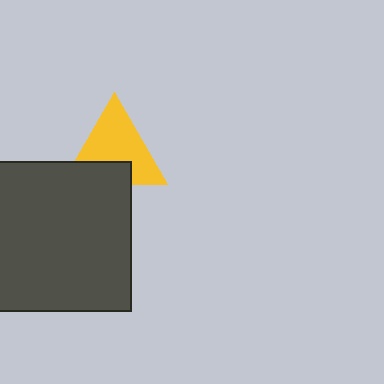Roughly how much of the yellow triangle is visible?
Most of it is visible (roughly 70%).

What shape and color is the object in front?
The object in front is a dark gray square.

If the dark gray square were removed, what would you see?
You would see the complete yellow triangle.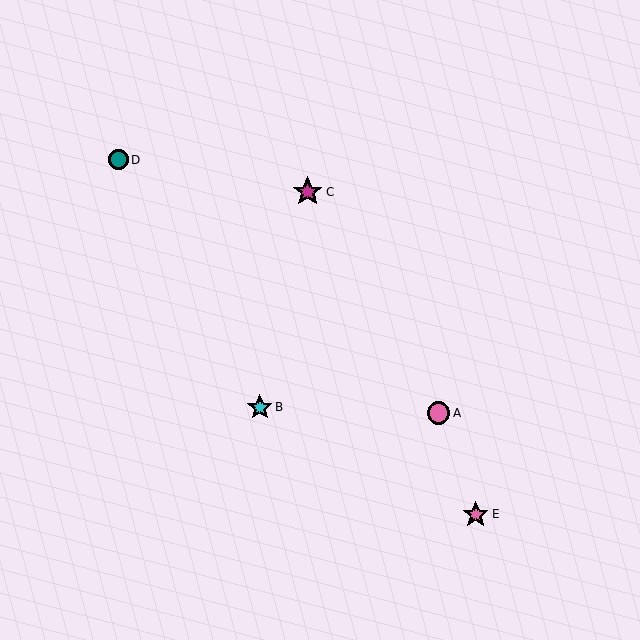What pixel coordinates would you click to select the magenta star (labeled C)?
Click at (308, 192) to select the magenta star C.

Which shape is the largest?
The magenta star (labeled C) is the largest.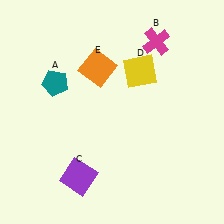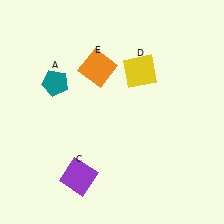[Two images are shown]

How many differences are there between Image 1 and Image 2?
There is 1 difference between the two images.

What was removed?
The magenta cross (B) was removed in Image 2.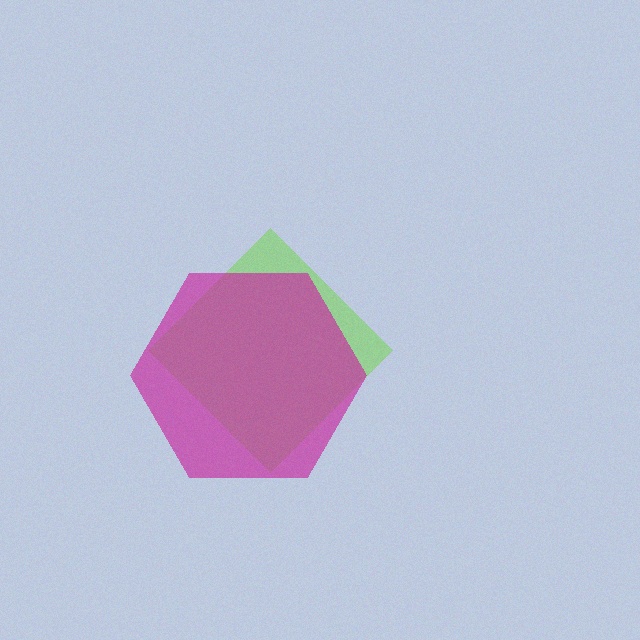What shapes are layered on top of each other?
The layered shapes are: a lime diamond, a magenta hexagon.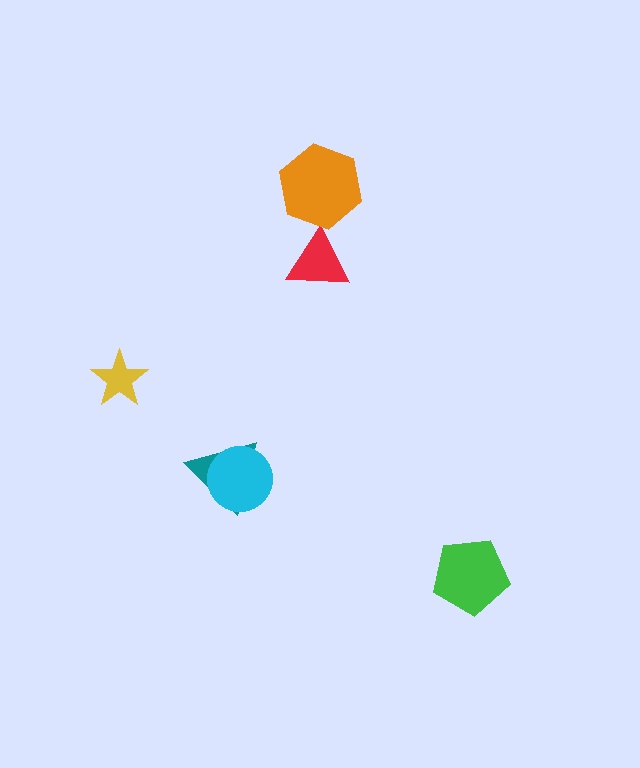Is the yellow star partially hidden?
No, no other shape covers it.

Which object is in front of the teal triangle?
The cyan circle is in front of the teal triangle.